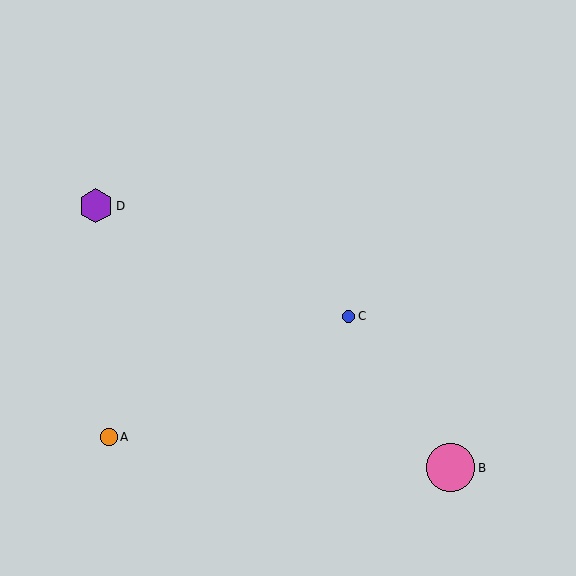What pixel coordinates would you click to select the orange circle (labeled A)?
Click at (109, 437) to select the orange circle A.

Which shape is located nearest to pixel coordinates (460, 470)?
The pink circle (labeled B) at (451, 468) is nearest to that location.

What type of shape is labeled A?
Shape A is an orange circle.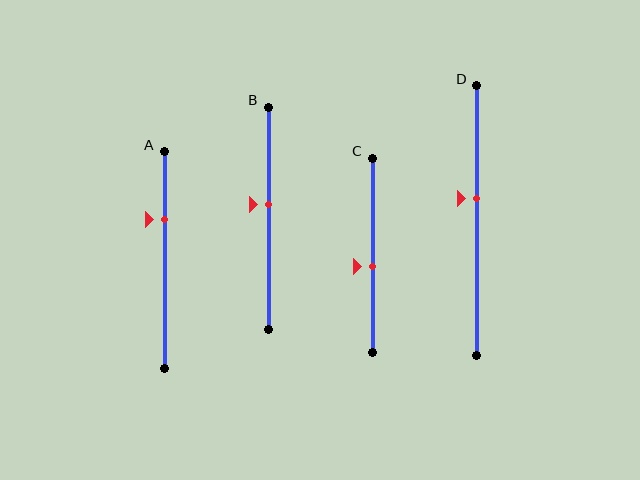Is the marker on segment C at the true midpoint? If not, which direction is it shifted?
No, the marker on segment C is shifted downward by about 6% of the segment length.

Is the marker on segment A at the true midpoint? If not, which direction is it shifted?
No, the marker on segment A is shifted upward by about 19% of the segment length.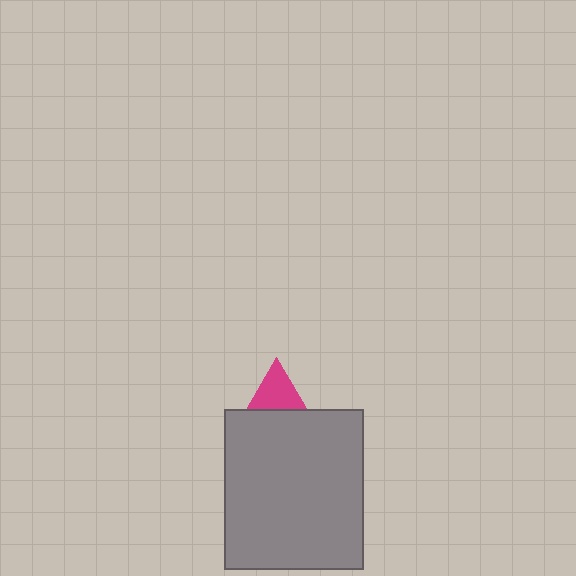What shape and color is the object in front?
The object in front is a gray rectangle.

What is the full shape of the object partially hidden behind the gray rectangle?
The partially hidden object is a magenta triangle.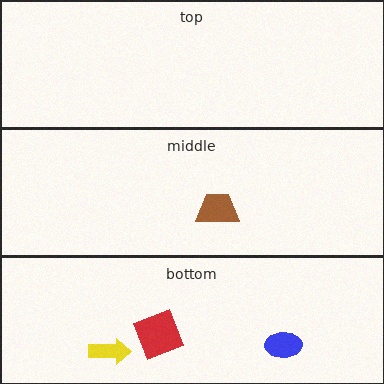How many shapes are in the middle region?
1.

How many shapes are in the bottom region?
3.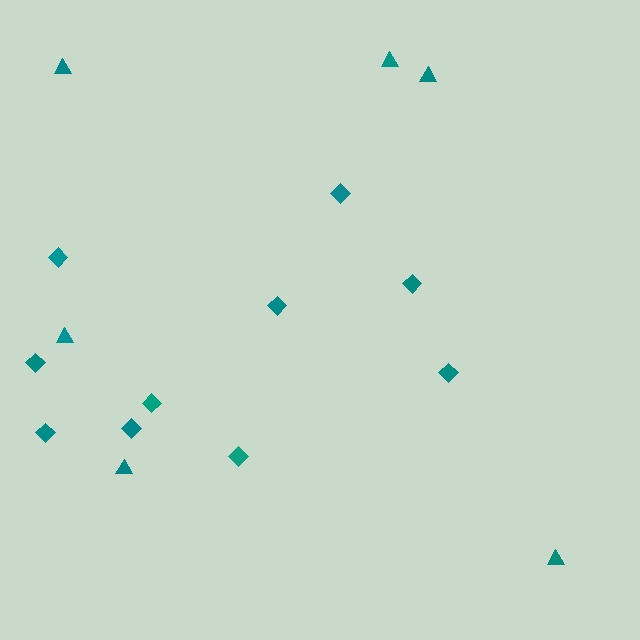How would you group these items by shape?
There are 2 groups: one group of triangles (6) and one group of diamonds (10).